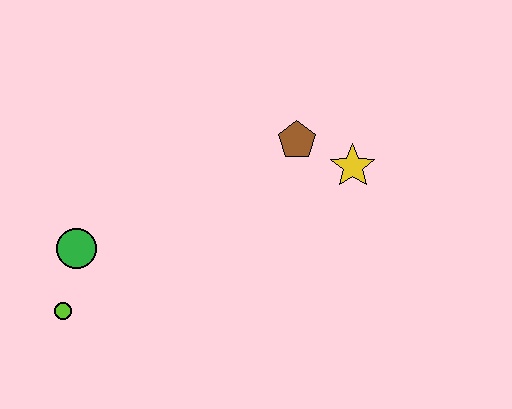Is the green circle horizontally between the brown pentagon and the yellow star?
No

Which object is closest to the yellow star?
The brown pentagon is closest to the yellow star.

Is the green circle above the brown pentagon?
No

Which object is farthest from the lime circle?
The yellow star is farthest from the lime circle.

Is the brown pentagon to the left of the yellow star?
Yes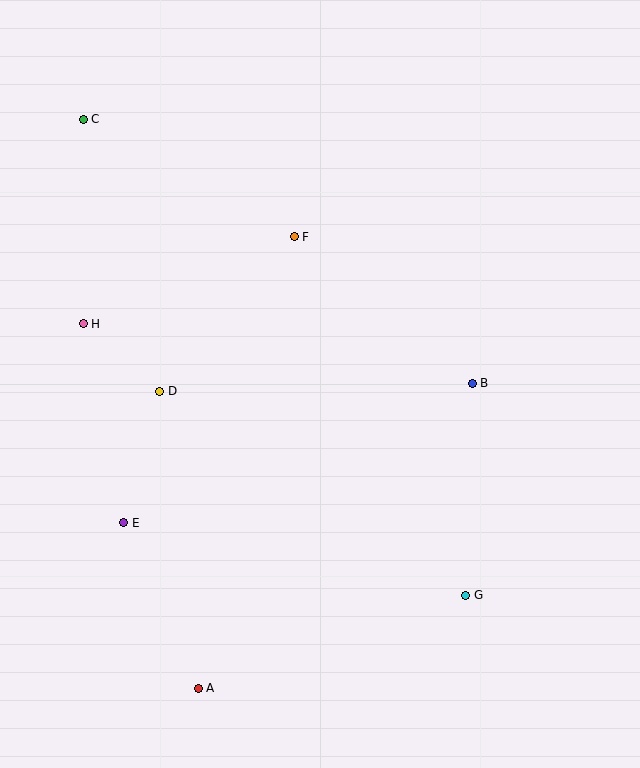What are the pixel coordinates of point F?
Point F is at (294, 237).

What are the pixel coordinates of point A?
Point A is at (198, 688).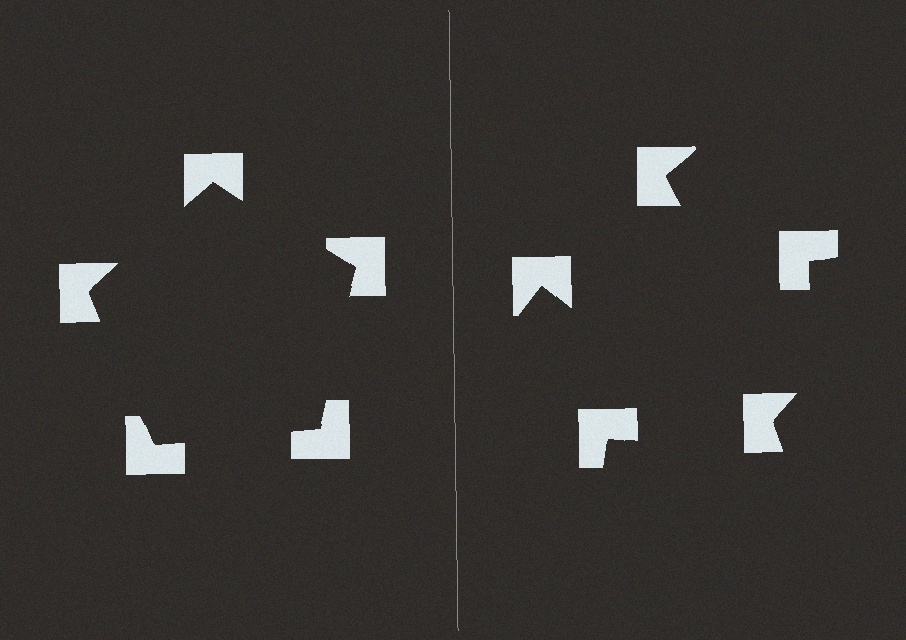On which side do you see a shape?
An illusory pentagon appears on the left side. On the right side the wedge cuts are rotated, so no coherent shape forms.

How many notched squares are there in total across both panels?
10 — 5 on each side.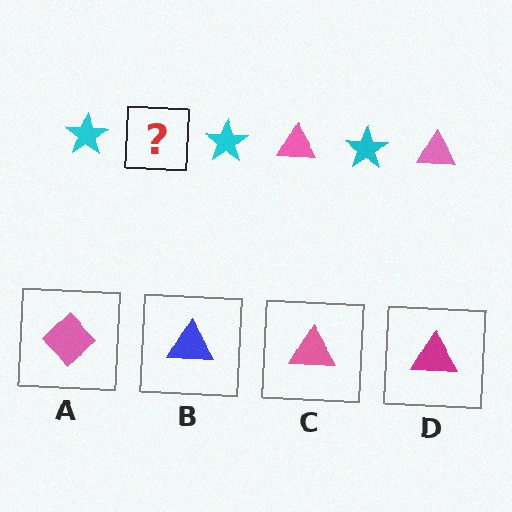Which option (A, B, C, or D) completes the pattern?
C.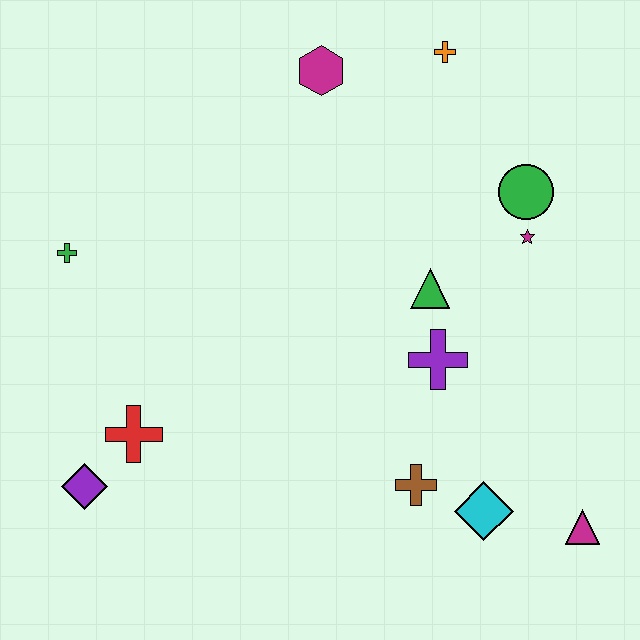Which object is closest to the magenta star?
The green circle is closest to the magenta star.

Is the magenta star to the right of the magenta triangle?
No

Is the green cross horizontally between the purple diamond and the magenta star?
No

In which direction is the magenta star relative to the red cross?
The magenta star is to the right of the red cross.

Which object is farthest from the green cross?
The magenta triangle is farthest from the green cross.